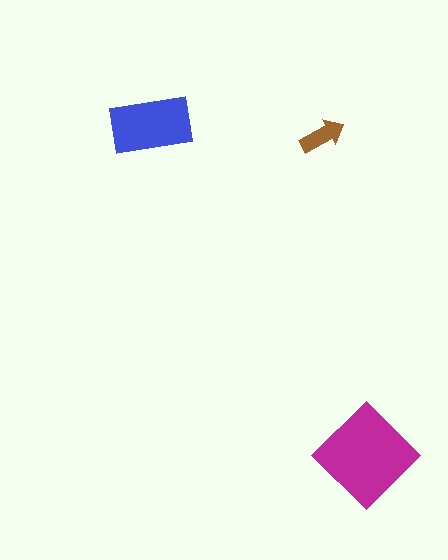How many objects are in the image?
There are 3 objects in the image.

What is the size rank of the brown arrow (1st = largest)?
3rd.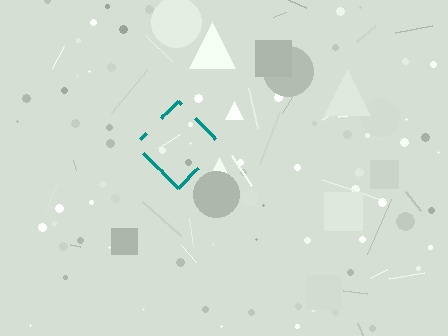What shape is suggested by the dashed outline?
The dashed outline suggests a diamond.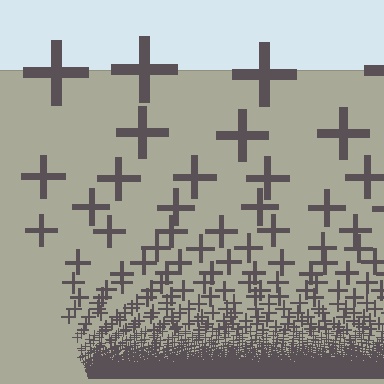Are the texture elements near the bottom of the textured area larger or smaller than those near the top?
Smaller. The gradient is inverted — elements near the bottom are smaller and denser.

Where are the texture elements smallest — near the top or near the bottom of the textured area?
Near the bottom.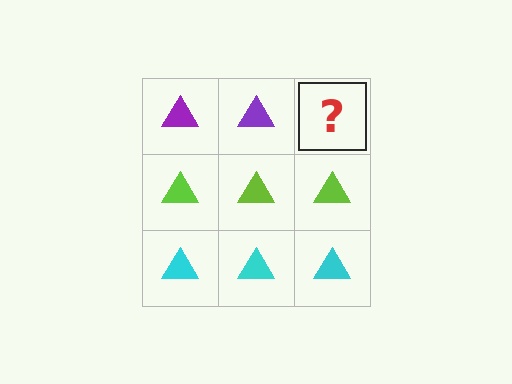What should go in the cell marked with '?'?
The missing cell should contain a purple triangle.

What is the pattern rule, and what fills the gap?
The rule is that each row has a consistent color. The gap should be filled with a purple triangle.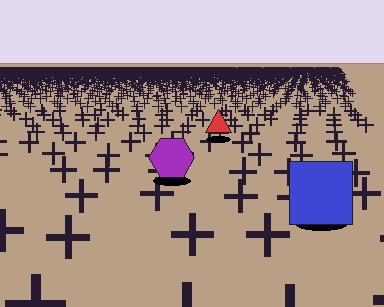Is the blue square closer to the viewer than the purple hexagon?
Yes. The blue square is closer — you can tell from the texture gradient: the ground texture is coarser near it.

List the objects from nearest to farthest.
From nearest to farthest: the blue square, the purple hexagon, the red triangle.